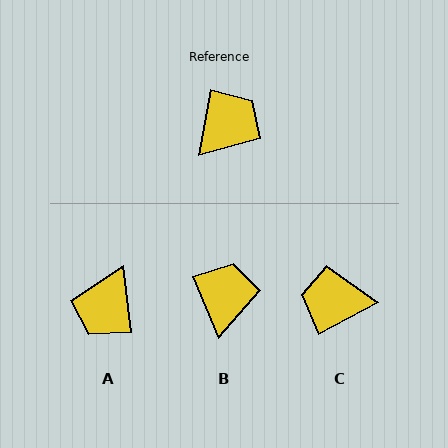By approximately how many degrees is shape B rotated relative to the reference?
Approximately 33 degrees counter-clockwise.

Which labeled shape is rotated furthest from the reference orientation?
A, about 162 degrees away.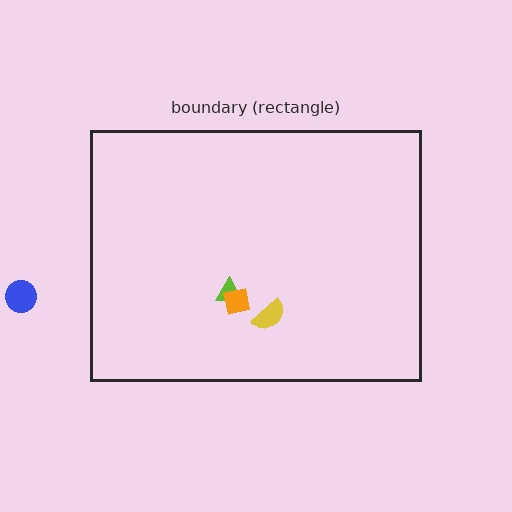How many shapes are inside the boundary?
3 inside, 1 outside.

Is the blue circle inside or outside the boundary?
Outside.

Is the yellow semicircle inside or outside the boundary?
Inside.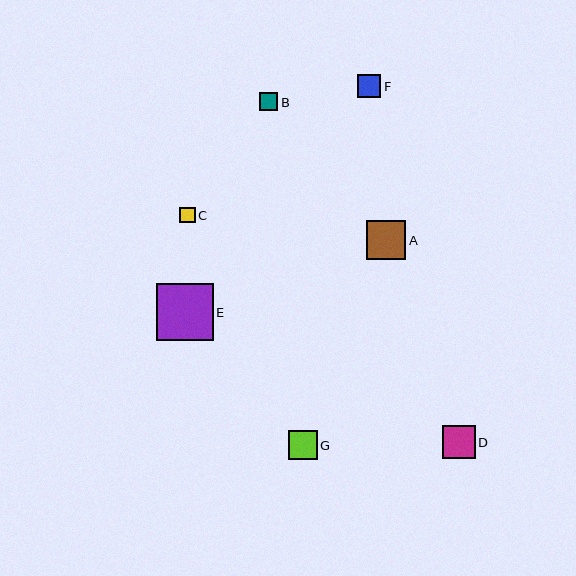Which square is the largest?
Square E is the largest with a size of approximately 56 pixels.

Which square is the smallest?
Square C is the smallest with a size of approximately 15 pixels.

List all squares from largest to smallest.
From largest to smallest: E, A, D, G, F, B, C.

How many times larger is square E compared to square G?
Square E is approximately 1.9 times the size of square G.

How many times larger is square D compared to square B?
Square D is approximately 1.8 times the size of square B.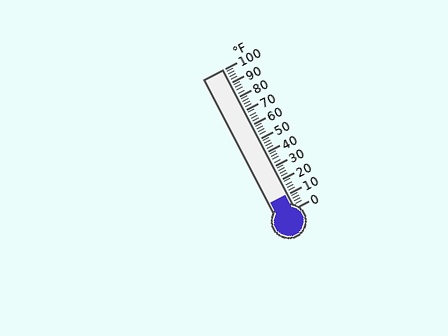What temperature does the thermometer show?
The thermometer shows approximately 10°F.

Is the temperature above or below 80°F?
The temperature is below 80°F.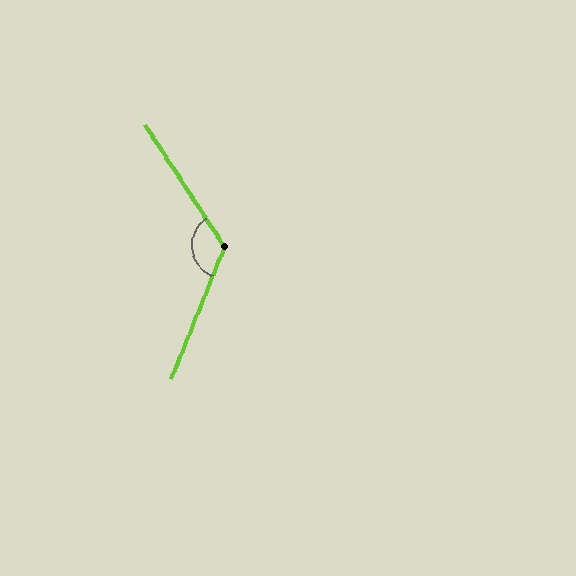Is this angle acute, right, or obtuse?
It is obtuse.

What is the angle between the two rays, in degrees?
Approximately 125 degrees.